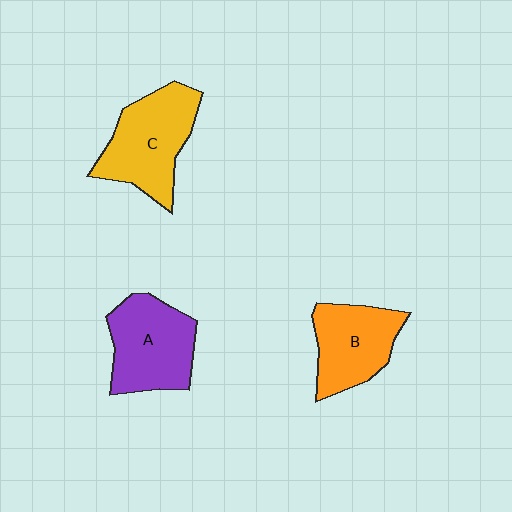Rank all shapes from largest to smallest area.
From largest to smallest: C (yellow), A (purple), B (orange).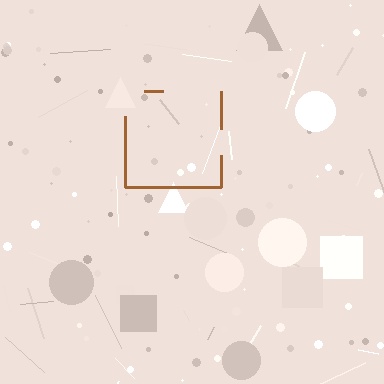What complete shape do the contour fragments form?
The contour fragments form a square.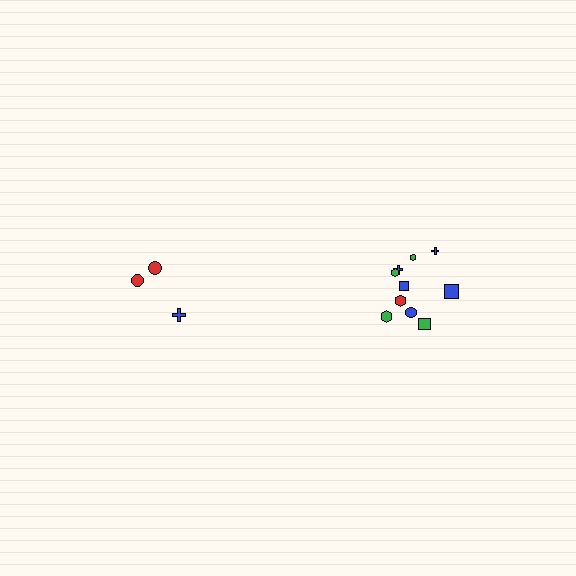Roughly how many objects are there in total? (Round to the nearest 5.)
Roughly 15 objects in total.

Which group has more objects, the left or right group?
The right group.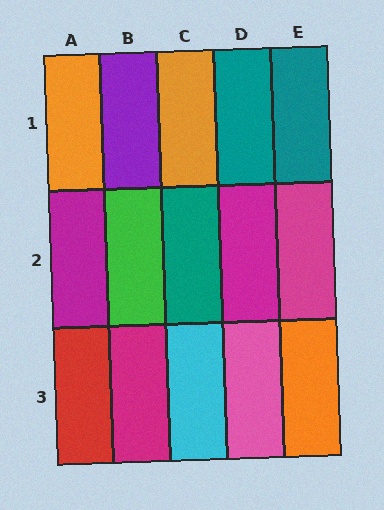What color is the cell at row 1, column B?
Purple.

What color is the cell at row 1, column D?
Teal.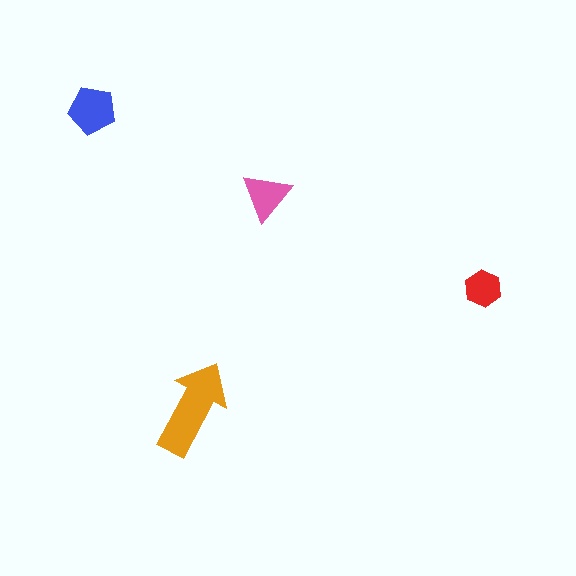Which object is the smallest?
The red hexagon.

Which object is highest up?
The blue pentagon is topmost.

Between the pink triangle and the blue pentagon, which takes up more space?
The blue pentagon.